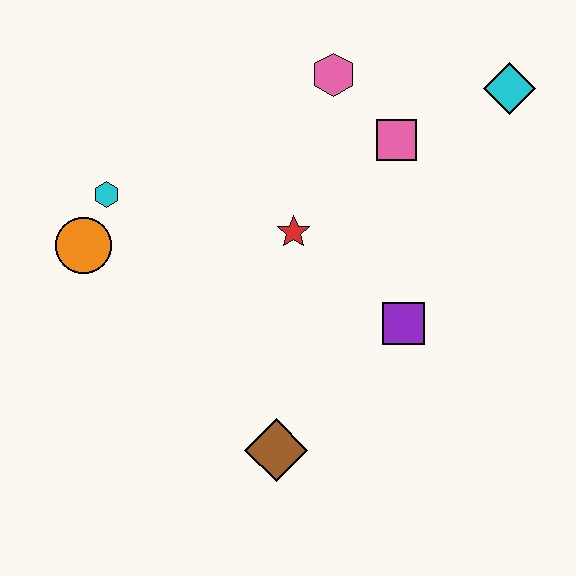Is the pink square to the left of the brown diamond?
No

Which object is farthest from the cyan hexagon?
The cyan diamond is farthest from the cyan hexagon.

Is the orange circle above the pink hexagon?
No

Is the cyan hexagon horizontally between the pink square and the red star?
No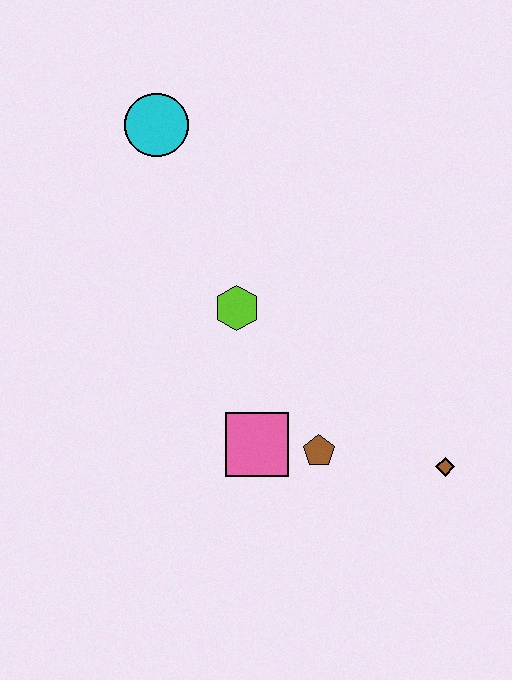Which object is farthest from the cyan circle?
The brown diamond is farthest from the cyan circle.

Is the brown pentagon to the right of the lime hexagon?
Yes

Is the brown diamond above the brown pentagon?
No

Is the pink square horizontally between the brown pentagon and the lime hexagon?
Yes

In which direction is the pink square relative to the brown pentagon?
The pink square is to the left of the brown pentagon.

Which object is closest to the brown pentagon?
The pink square is closest to the brown pentagon.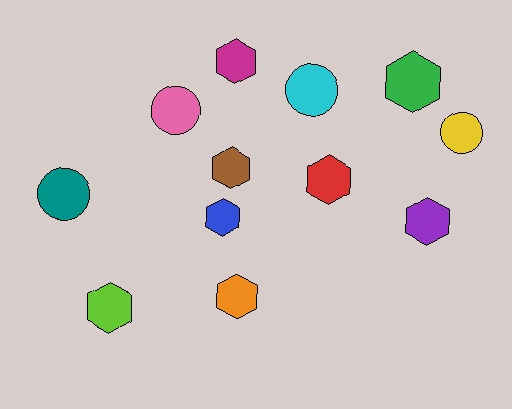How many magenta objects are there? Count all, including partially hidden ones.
There is 1 magenta object.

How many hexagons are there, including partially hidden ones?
There are 8 hexagons.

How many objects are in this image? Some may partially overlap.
There are 12 objects.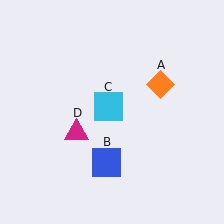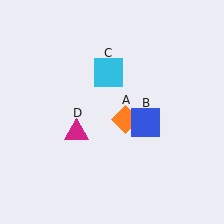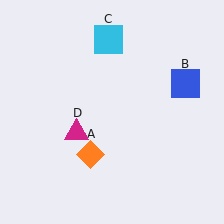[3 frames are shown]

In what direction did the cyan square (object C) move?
The cyan square (object C) moved up.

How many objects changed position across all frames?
3 objects changed position: orange diamond (object A), blue square (object B), cyan square (object C).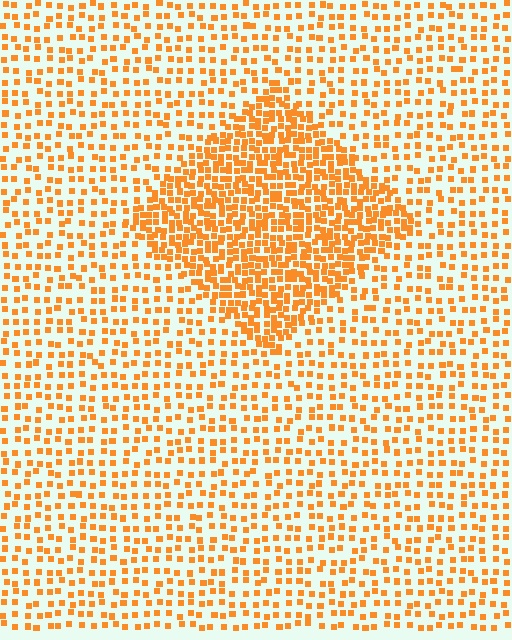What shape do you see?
I see a diamond.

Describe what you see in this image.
The image contains small orange elements arranged at two different densities. A diamond-shaped region is visible where the elements are more densely packed than the surrounding area.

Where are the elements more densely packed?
The elements are more densely packed inside the diamond boundary.